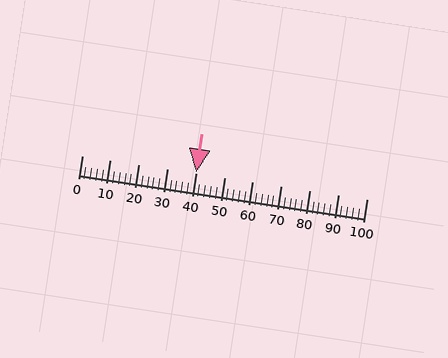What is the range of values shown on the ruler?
The ruler shows values from 0 to 100.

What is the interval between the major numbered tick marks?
The major tick marks are spaced 10 units apart.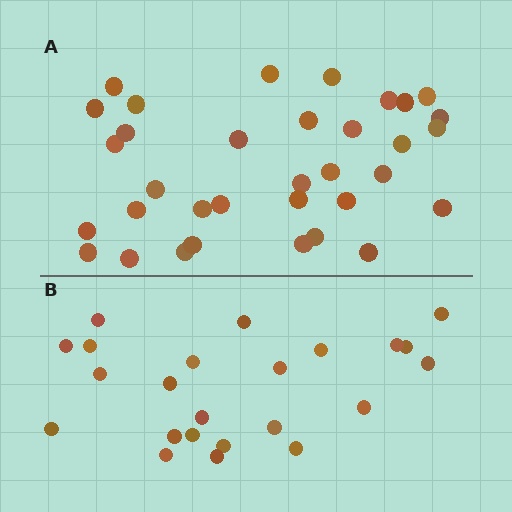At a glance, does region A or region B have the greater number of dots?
Region A (the top region) has more dots.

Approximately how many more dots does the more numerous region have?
Region A has roughly 12 or so more dots than region B.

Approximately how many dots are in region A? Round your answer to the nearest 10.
About 30 dots. (The exact count is 34, which rounds to 30.)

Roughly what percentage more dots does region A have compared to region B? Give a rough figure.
About 50% more.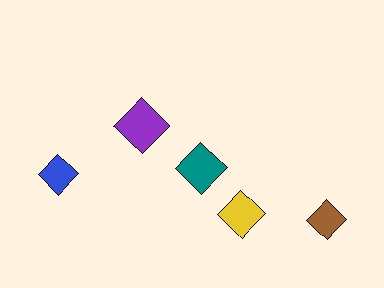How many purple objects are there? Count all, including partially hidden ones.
There is 1 purple object.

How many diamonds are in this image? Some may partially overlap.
There are 5 diamonds.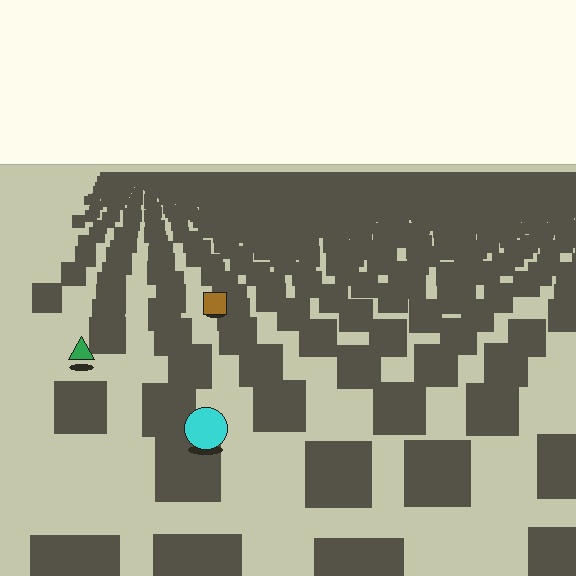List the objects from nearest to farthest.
From nearest to farthest: the cyan circle, the green triangle, the brown square.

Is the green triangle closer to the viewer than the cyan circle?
No. The cyan circle is closer — you can tell from the texture gradient: the ground texture is coarser near it.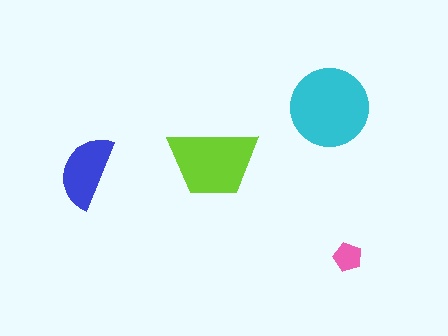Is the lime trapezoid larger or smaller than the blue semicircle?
Larger.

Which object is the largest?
The cyan circle.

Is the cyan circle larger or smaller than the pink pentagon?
Larger.